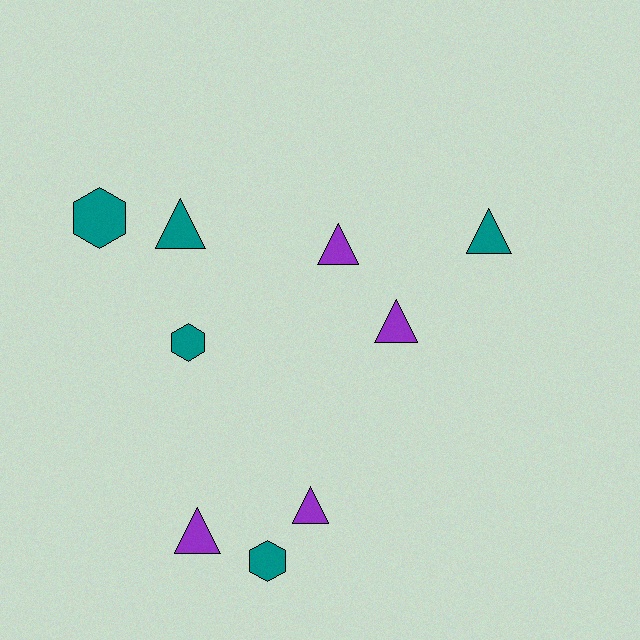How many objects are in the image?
There are 9 objects.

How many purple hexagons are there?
There are no purple hexagons.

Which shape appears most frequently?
Triangle, with 6 objects.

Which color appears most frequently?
Teal, with 5 objects.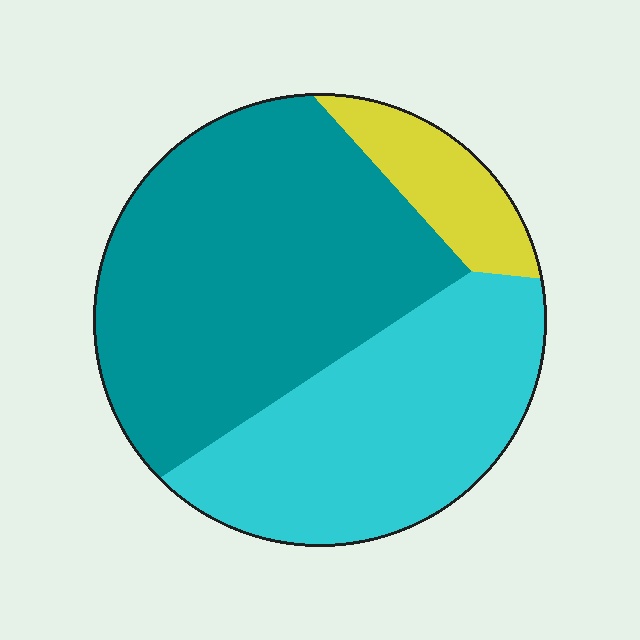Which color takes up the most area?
Teal, at roughly 50%.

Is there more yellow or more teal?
Teal.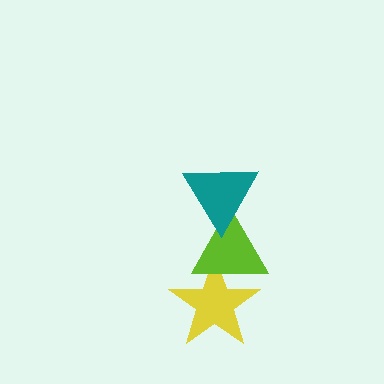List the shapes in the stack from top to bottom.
From top to bottom: the teal triangle, the lime triangle, the yellow star.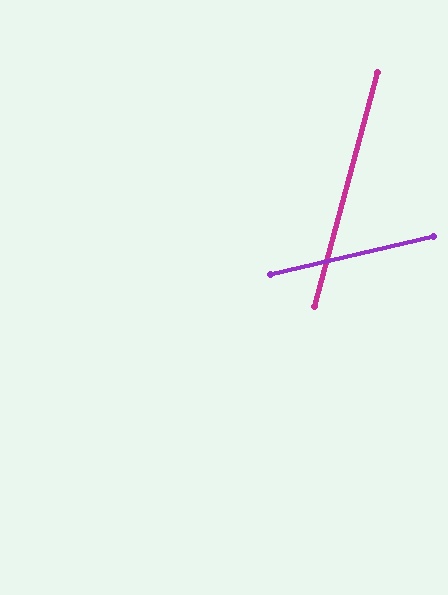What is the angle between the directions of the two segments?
Approximately 61 degrees.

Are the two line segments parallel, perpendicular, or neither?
Neither parallel nor perpendicular — they differ by about 61°.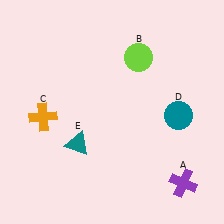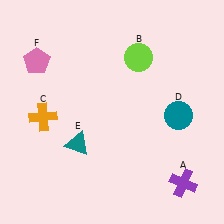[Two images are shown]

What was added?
A pink pentagon (F) was added in Image 2.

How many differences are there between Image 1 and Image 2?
There is 1 difference between the two images.